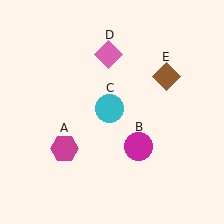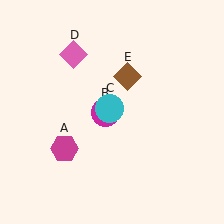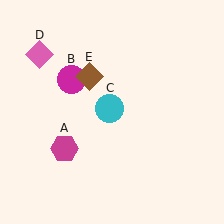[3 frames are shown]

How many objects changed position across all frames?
3 objects changed position: magenta circle (object B), pink diamond (object D), brown diamond (object E).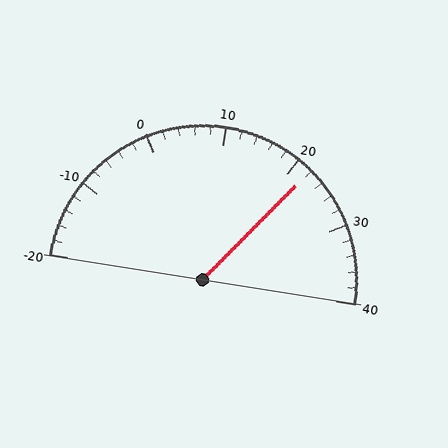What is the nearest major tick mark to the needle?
The nearest major tick mark is 20.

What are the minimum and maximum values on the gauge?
The gauge ranges from -20 to 40.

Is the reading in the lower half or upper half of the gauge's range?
The reading is in the upper half of the range (-20 to 40).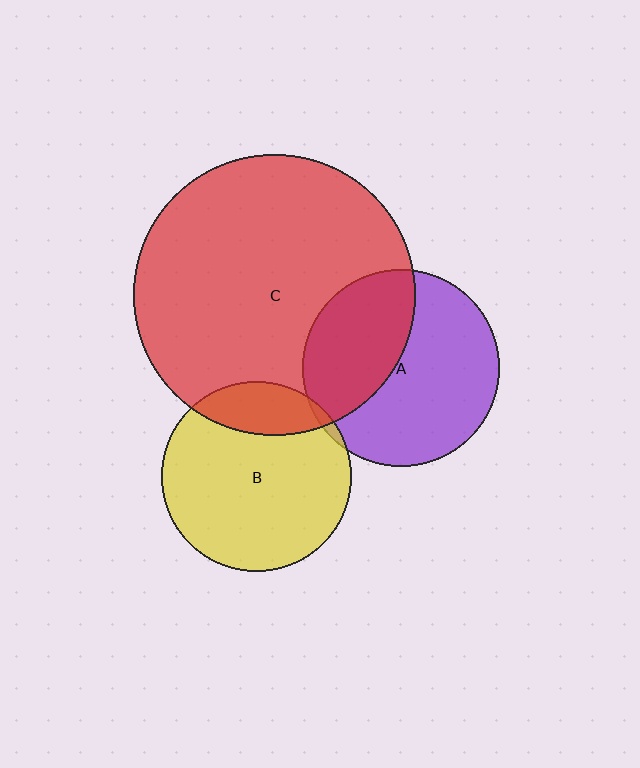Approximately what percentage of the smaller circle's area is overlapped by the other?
Approximately 40%.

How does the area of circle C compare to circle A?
Approximately 2.0 times.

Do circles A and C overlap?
Yes.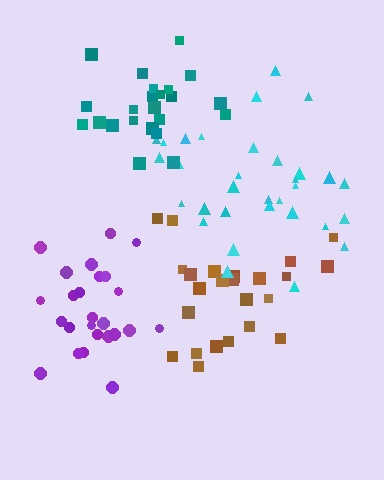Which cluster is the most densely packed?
Teal.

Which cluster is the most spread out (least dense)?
Cyan.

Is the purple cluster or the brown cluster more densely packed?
Purple.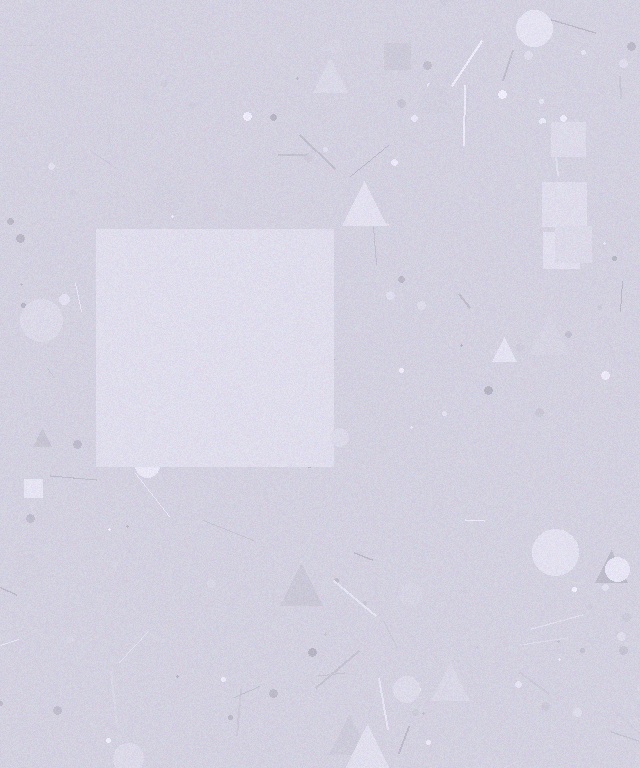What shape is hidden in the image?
A square is hidden in the image.